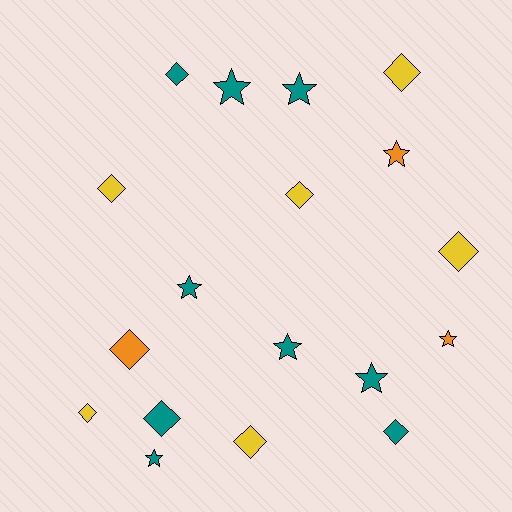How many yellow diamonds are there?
There are 6 yellow diamonds.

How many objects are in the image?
There are 18 objects.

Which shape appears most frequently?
Diamond, with 10 objects.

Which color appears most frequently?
Teal, with 9 objects.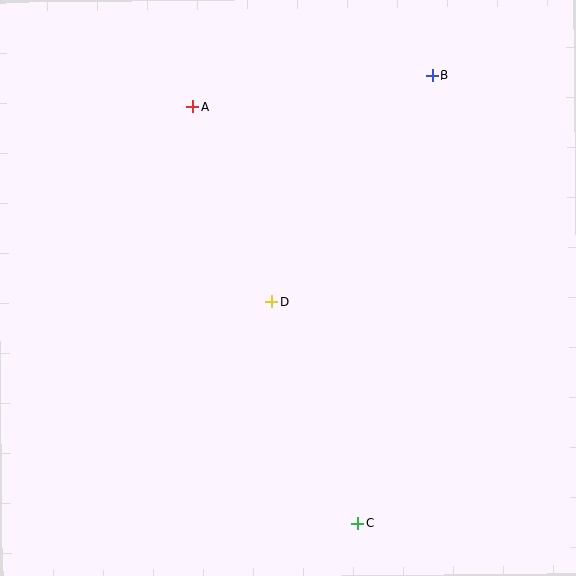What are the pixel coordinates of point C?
Point C is at (358, 523).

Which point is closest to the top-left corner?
Point A is closest to the top-left corner.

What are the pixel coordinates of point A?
Point A is at (193, 106).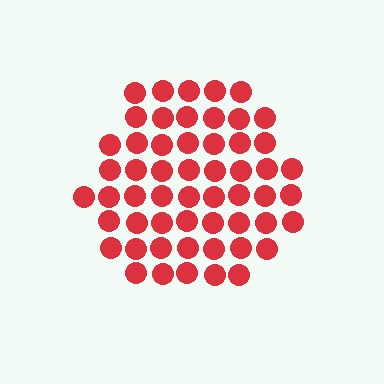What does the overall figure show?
The overall figure shows a hexagon.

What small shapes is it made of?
It is made of small circles.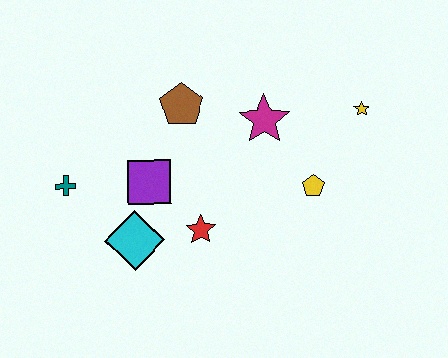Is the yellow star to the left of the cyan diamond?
No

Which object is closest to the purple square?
The cyan diamond is closest to the purple square.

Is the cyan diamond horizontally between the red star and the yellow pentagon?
No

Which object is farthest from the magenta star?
The teal cross is farthest from the magenta star.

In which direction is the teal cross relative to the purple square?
The teal cross is to the left of the purple square.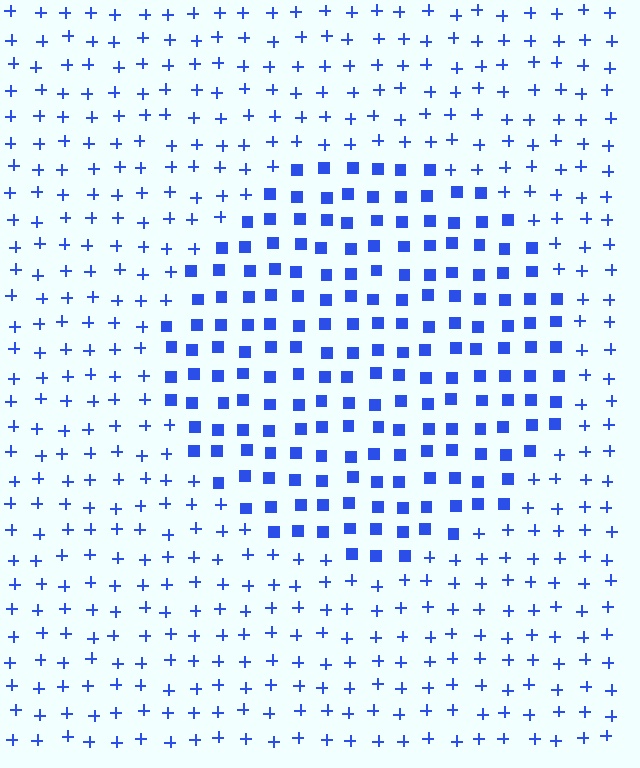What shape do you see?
I see a circle.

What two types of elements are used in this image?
The image uses squares inside the circle region and plus signs outside it.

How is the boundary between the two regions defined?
The boundary is defined by a change in element shape: squares inside vs. plus signs outside. All elements share the same color and spacing.